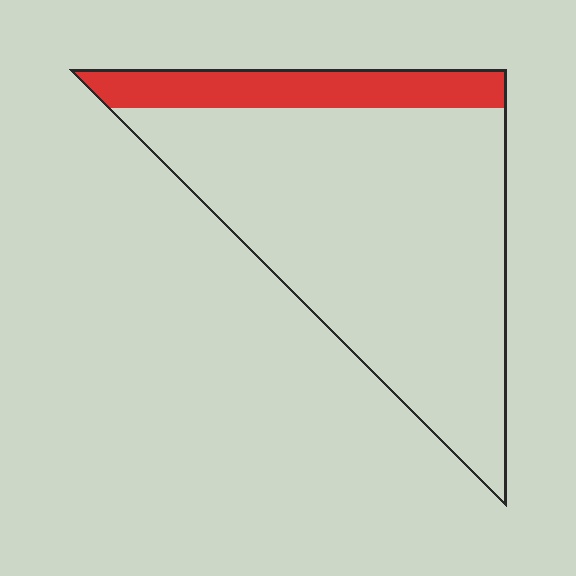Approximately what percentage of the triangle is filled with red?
Approximately 15%.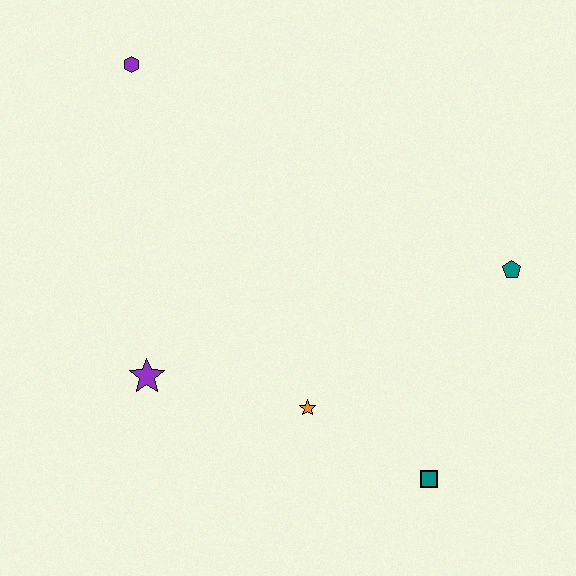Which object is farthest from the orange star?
The purple hexagon is farthest from the orange star.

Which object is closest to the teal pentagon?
The teal square is closest to the teal pentagon.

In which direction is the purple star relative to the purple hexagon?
The purple star is below the purple hexagon.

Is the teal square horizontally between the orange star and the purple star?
No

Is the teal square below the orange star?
Yes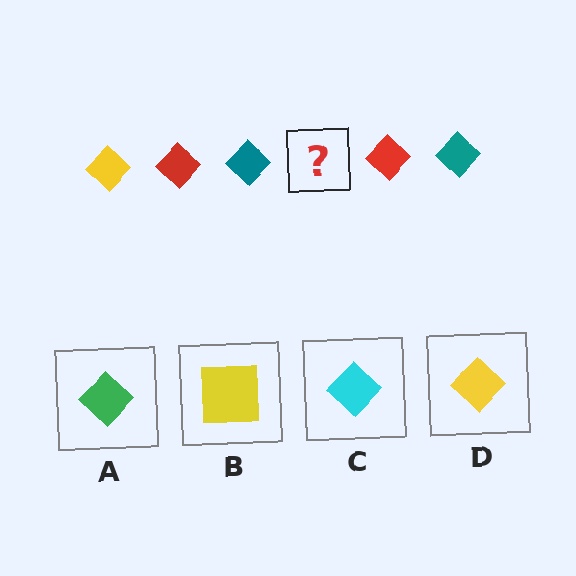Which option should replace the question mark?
Option D.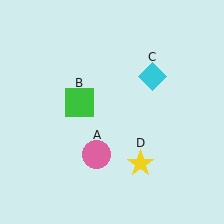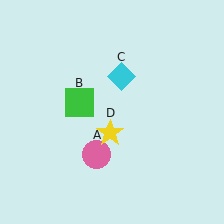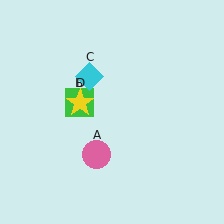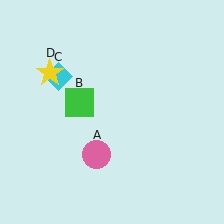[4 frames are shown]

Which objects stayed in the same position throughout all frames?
Pink circle (object A) and green square (object B) remained stationary.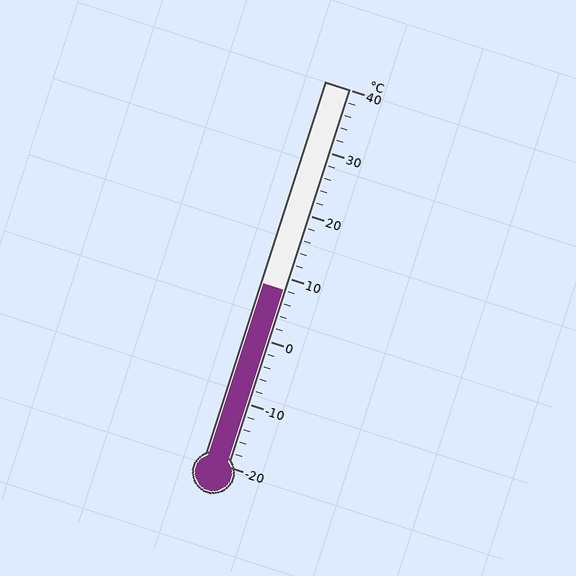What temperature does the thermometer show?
The thermometer shows approximately 8°C.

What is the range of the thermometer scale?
The thermometer scale ranges from -20°C to 40°C.